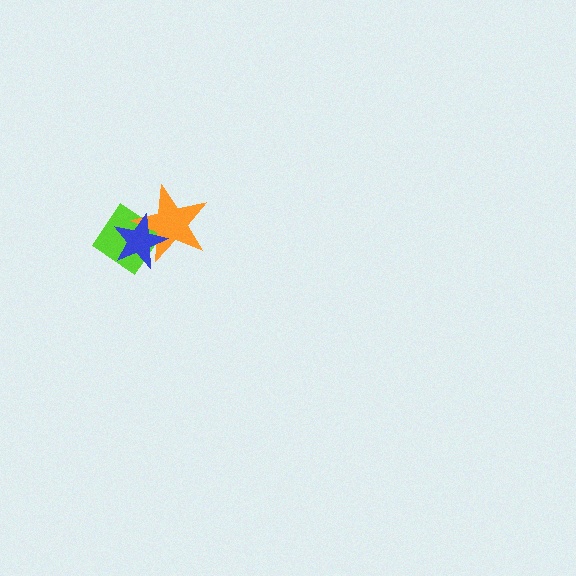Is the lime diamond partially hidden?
Yes, it is partially covered by another shape.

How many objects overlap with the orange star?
2 objects overlap with the orange star.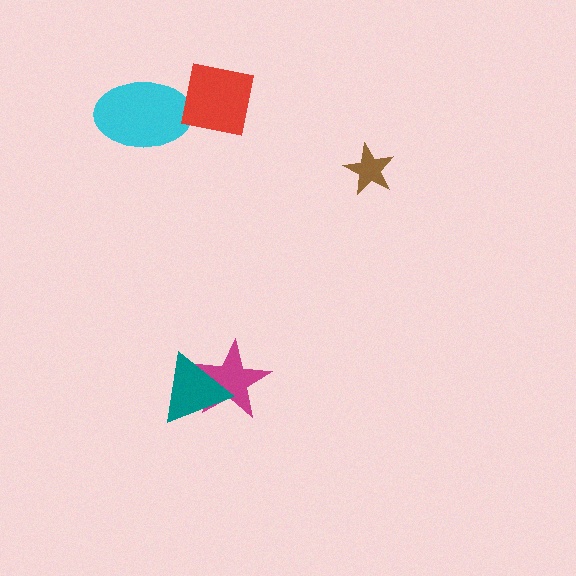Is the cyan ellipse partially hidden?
Yes, it is partially covered by another shape.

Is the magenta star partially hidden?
Yes, it is partially covered by another shape.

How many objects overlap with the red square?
1 object overlaps with the red square.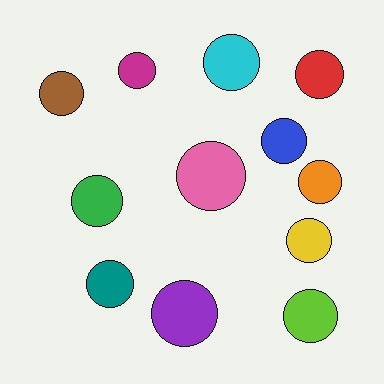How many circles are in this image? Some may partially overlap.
There are 12 circles.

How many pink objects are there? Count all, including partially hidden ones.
There is 1 pink object.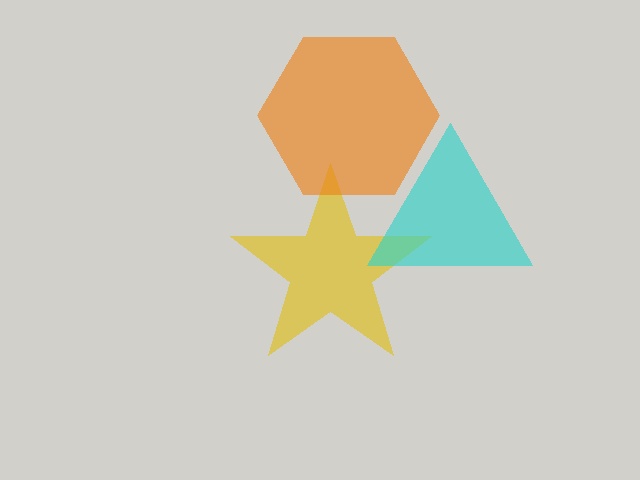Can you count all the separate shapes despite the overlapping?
Yes, there are 3 separate shapes.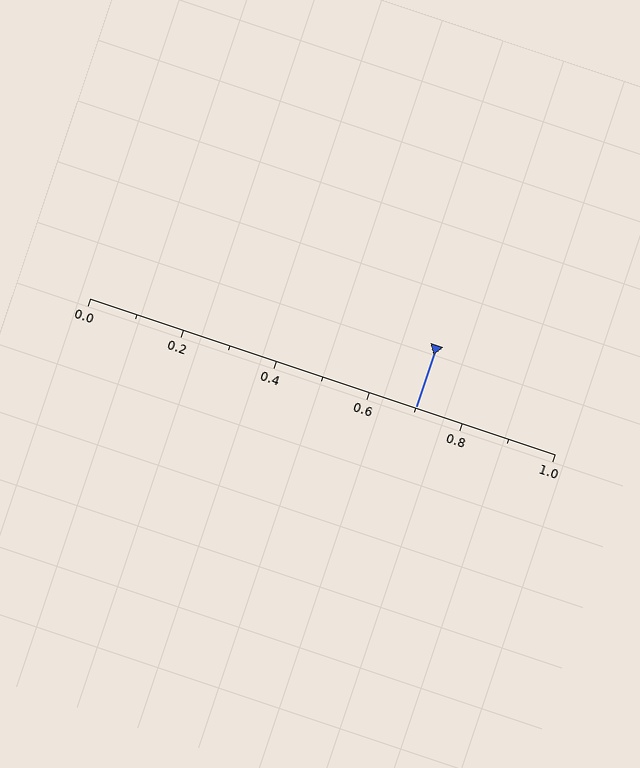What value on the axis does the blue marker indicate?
The marker indicates approximately 0.7.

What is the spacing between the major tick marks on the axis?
The major ticks are spaced 0.2 apart.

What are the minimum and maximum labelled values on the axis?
The axis runs from 0.0 to 1.0.